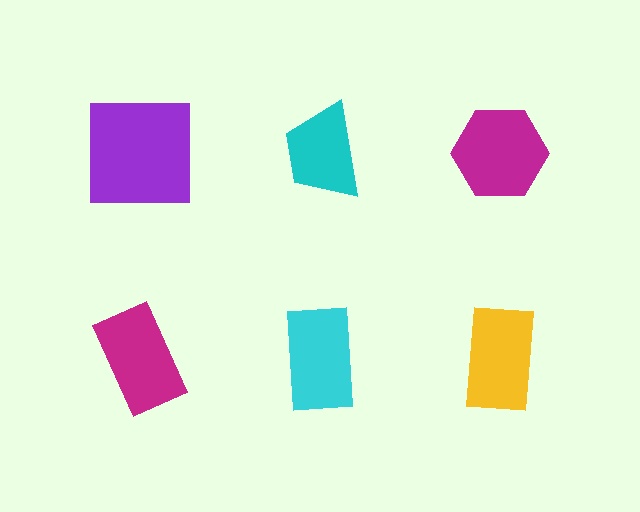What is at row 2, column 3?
A yellow rectangle.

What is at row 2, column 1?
A magenta rectangle.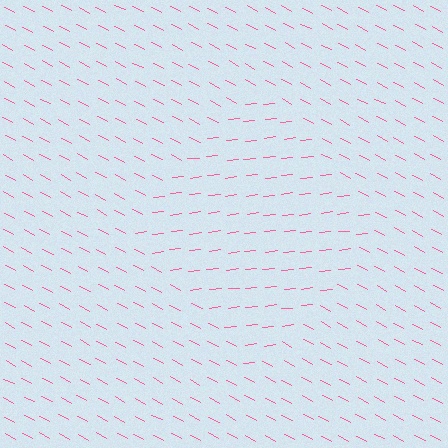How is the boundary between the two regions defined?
The boundary is defined purely by a change in line orientation (approximately 34 degrees difference). All lines are the same color and thickness.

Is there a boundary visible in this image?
Yes, there is a texture boundary formed by a change in line orientation.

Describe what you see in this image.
The image is filled with small pink line segments. A diamond region in the image has lines oriented differently from the surrounding lines, creating a visible texture boundary.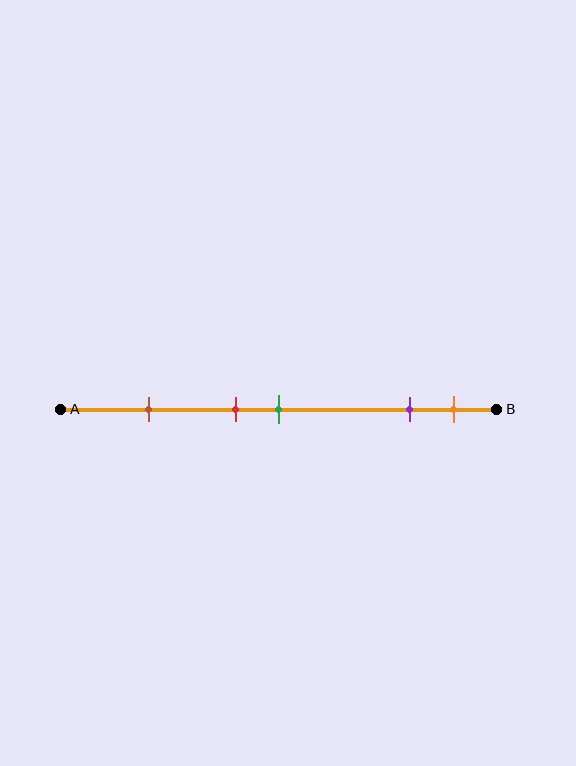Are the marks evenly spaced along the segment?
No, the marks are not evenly spaced.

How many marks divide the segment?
There are 5 marks dividing the segment.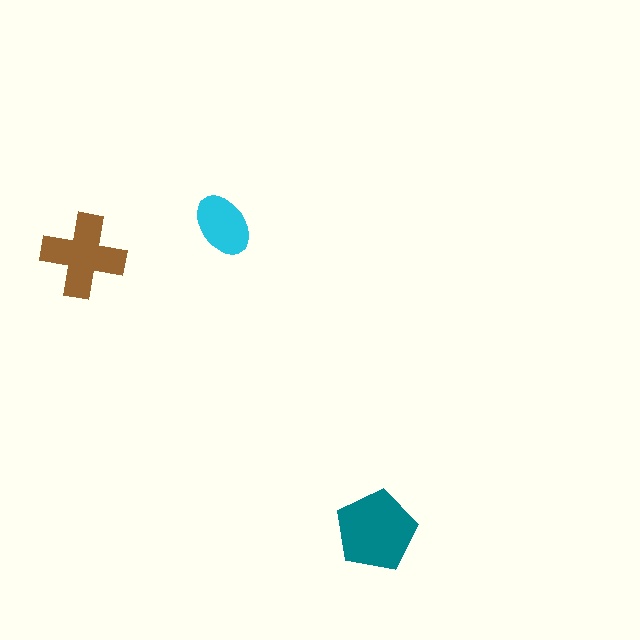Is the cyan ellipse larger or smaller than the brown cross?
Smaller.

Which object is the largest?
The teal pentagon.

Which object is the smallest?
The cyan ellipse.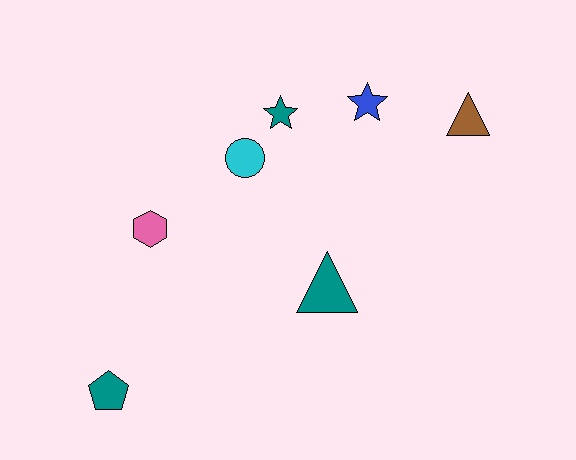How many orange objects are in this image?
There are no orange objects.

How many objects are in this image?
There are 7 objects.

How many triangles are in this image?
There are 2 triangles.